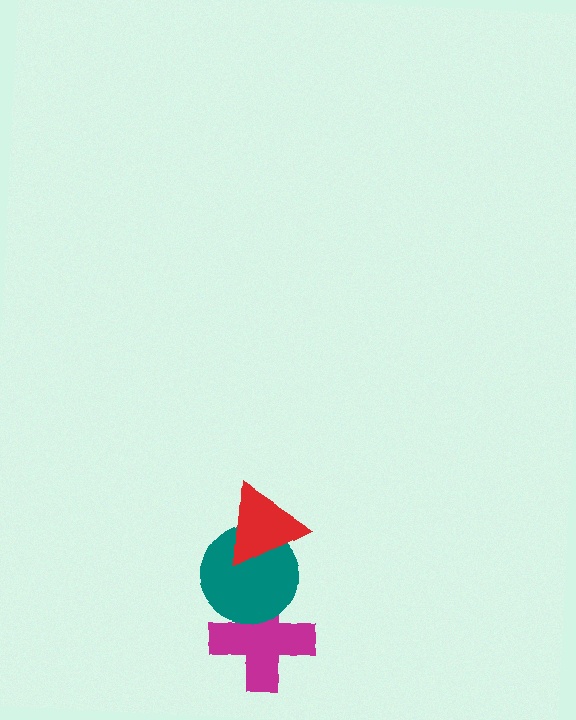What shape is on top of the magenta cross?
The teal circle is on top of the magenta cross.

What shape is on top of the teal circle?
The red triangle is on top of the teal circle.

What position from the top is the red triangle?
The red triangle is 1st from the top.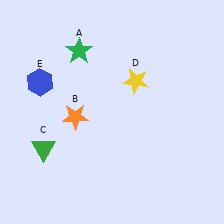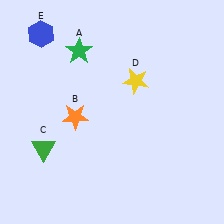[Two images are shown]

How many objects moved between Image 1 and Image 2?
1 object moved between the two images.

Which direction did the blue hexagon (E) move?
The blue hexagon (E) moved up.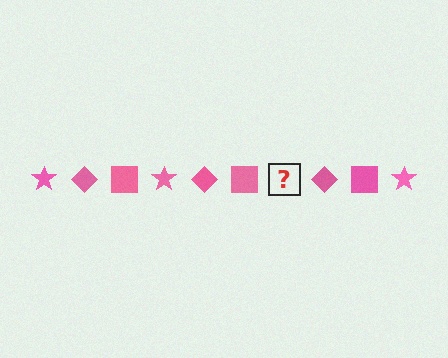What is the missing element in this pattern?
The missing element is a pink star.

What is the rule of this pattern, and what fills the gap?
The rule is that the pattern cycles through star, diamond, square shapes in pink. The gap should be filled with a pink star.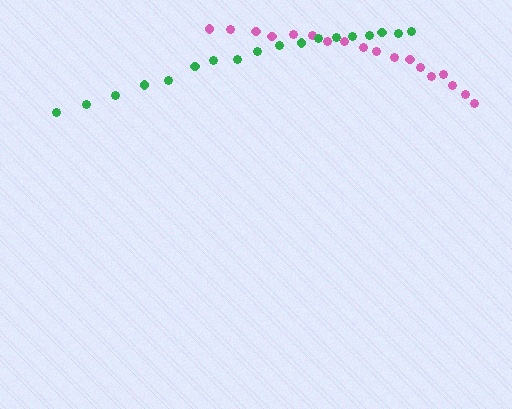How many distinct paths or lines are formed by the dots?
There are 2 distinct paths.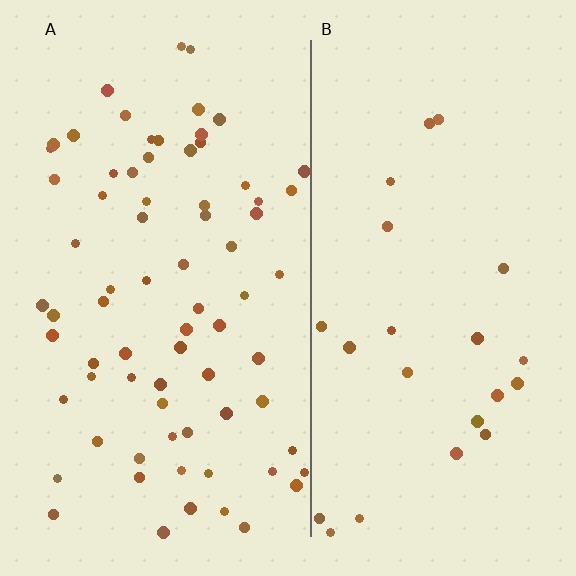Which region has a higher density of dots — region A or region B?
A (the left).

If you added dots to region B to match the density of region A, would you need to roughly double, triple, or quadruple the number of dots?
Approximately triple.